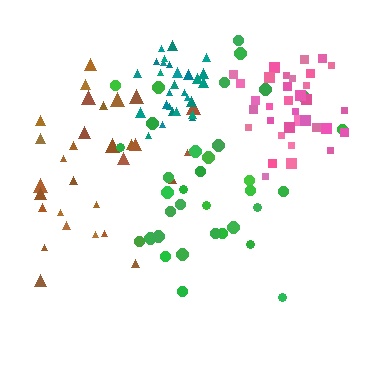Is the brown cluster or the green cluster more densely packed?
Green.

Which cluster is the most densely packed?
Teal.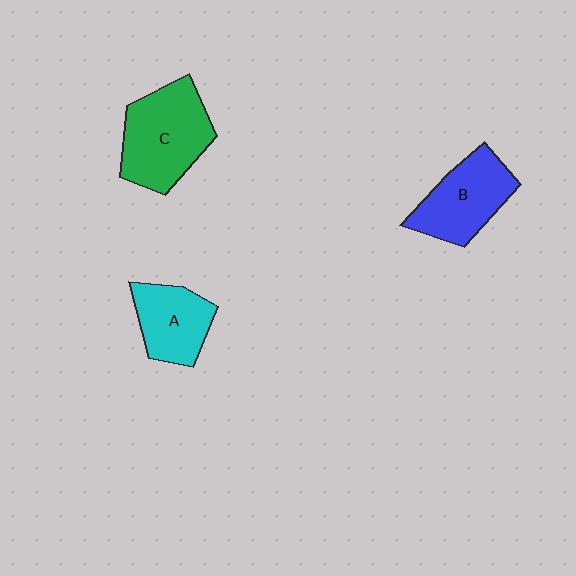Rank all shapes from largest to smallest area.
From largest to smallest: C (green), B (blue), A (cyan).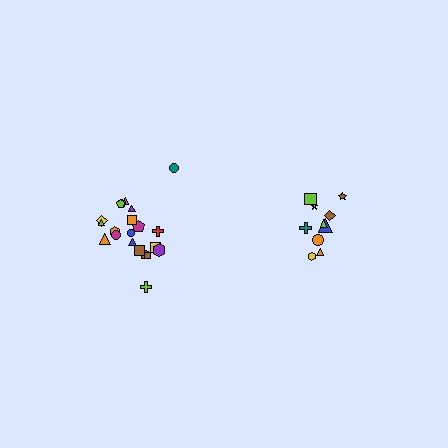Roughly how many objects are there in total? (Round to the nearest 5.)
Roughly 30 objects in total.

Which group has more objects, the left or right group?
The left group.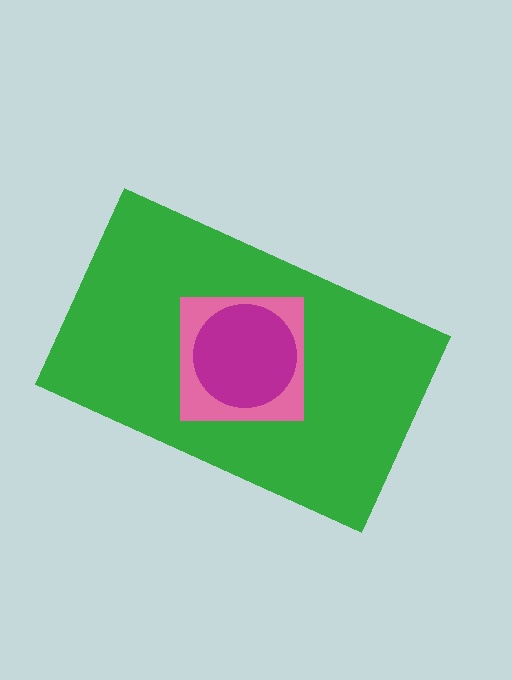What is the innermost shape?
The magenta circle.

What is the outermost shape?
The green rectangle.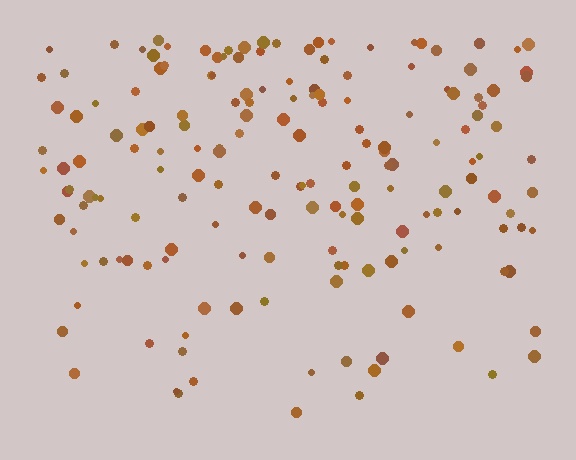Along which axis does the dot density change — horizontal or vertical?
Vertical.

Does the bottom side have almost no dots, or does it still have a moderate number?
Still a moderate number, just noticeably fewer than the top.